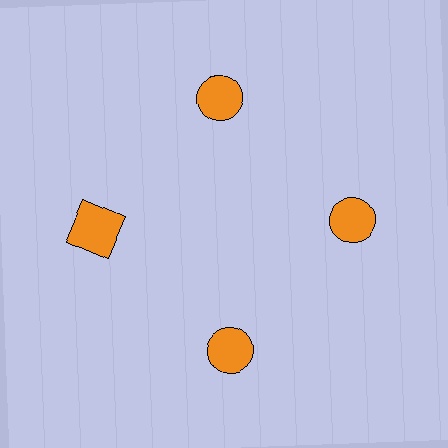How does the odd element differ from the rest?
It has a different shape: square instead of circle.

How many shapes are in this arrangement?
There are 4 shapes arranged in a ring pattern.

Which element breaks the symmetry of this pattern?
The orange square at roughly the 9 o'clock position breaks the symmetry. All other shapes are orange circles.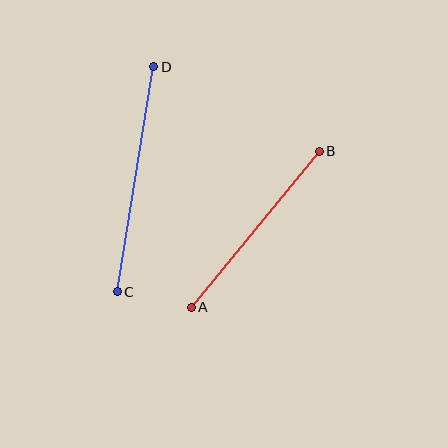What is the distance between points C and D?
The distance is approximately 228 pixels.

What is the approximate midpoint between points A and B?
The midpoint is at approximately (255, 229) pixels.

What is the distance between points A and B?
The distance is approximately 202 pixels.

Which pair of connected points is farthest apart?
Points C and D are farthest apart.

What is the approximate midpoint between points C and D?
The midpoint is at approximately (135, 179) pixels.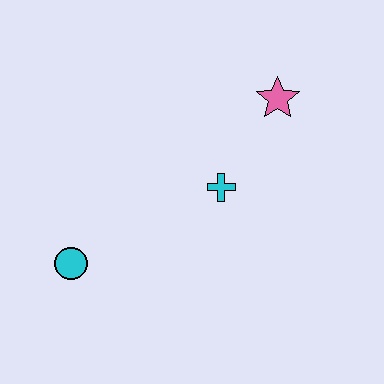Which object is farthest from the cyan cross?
The cyan circle is farthest from the cyan cross.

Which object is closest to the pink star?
The cyan cross is closest to the pink star.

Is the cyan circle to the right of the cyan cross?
No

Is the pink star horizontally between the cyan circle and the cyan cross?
No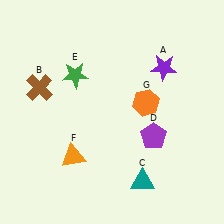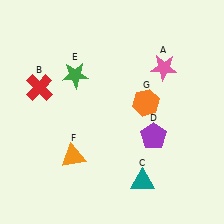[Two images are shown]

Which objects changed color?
A changed from purple to pink. B changed from brown to red.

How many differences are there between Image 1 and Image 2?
There are 2 differences between the two images.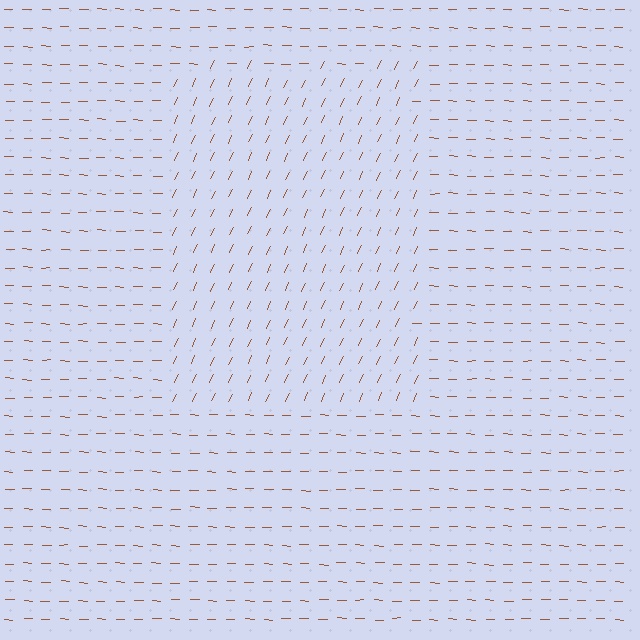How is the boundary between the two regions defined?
The boundary is defined purely by a change in line orientation (approximately 66 degrees difference). All lines are the same color and thickness.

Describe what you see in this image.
The image is filled with small brown line segments. A rectangle region in the image has lines oriented differently from the surrounding lines, creating a visible texture boundary.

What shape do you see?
I see a rectangle.